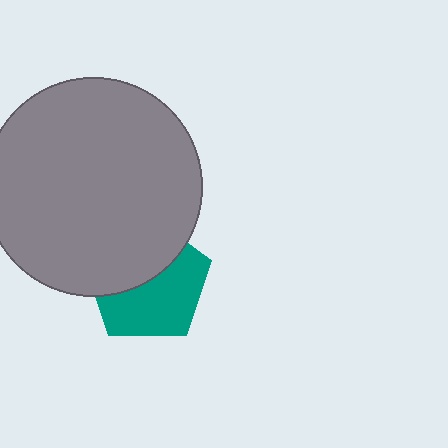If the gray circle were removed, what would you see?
You would see the complete teal pentagon.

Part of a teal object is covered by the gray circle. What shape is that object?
It is a pentagon.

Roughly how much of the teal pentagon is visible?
About half of it is visible (roughly 54%).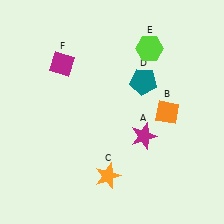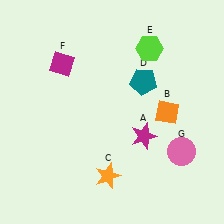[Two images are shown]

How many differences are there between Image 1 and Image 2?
There is 1 difference between the two images.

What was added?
A pink circle (G) was added in Image 2.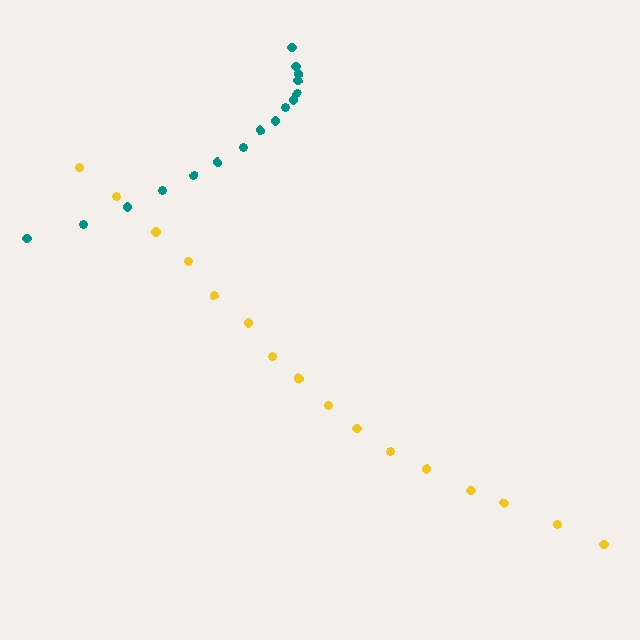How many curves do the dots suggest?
There are 2 distinct paths.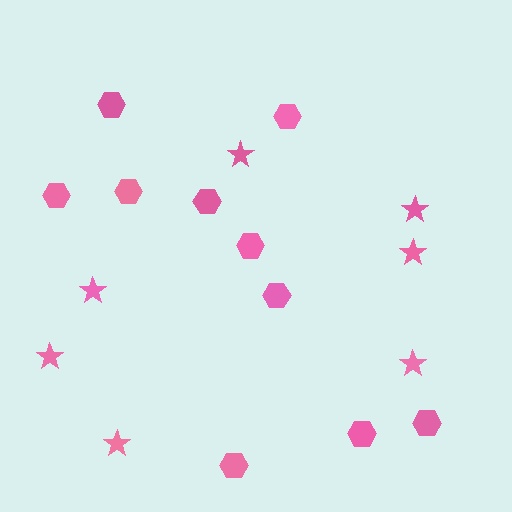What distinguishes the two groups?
There are 2 groups: one group of hexagons (10) and one group of stars (7).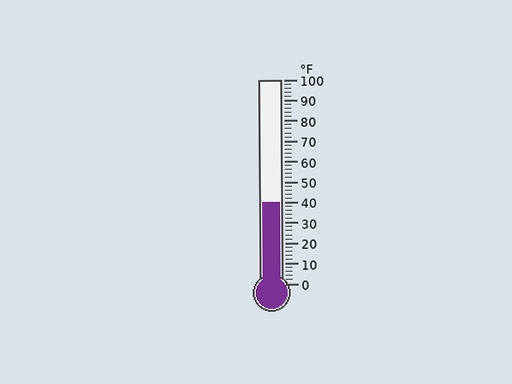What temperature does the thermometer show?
The thermometer shows approximately 40°F.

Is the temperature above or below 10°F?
The temperature is above 10°F.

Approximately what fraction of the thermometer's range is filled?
The thermometer is filled to approximately 40% of its range.